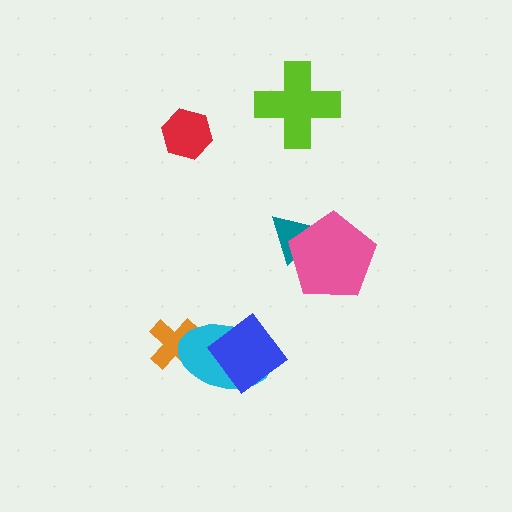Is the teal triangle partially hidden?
Yes, it is partially covered by another shape.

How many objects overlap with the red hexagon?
0 objects overlap with the red hexagon.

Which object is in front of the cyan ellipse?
The blue diamond is in front of the cyan ellipse.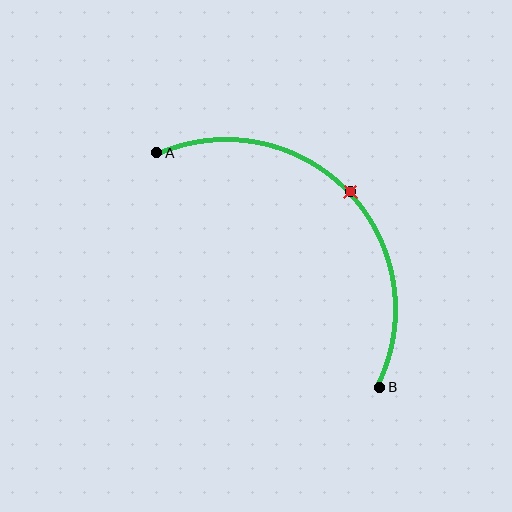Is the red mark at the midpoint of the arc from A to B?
Yes. The red mark lies on the arc at equal arc-length from both A and B — it is the arc midpoint.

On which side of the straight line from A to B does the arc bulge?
The arc bulges above and to the right of the straight line connecting A and B.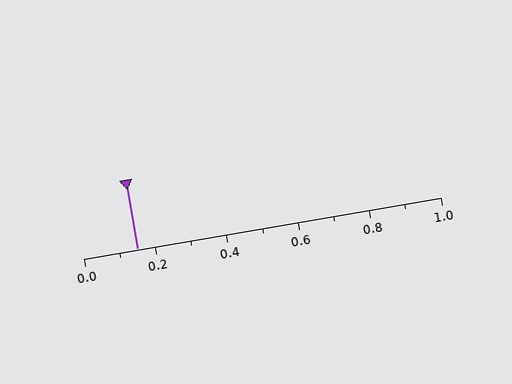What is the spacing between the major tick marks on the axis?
The major ticks are spaced 0.2 apart.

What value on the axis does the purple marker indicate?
The marker indicates approximately 0.15.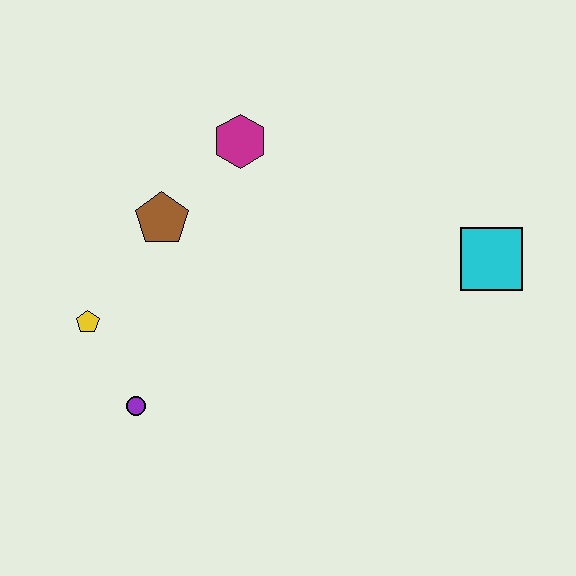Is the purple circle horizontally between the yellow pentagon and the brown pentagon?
Yes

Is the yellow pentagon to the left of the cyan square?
Yes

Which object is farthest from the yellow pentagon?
The cyan square is farthest from the yellow pentagon.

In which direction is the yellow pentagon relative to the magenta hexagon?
The yellow pentagon is below the magenta hexagon.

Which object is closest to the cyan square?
The magenta hexagon is closest to the cyan square.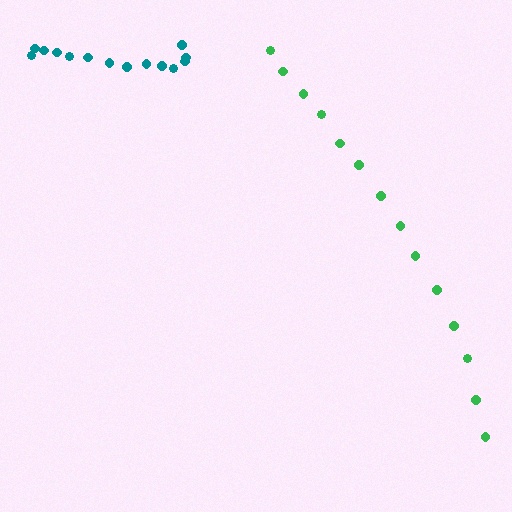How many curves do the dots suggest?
There are 2 distinct paths.